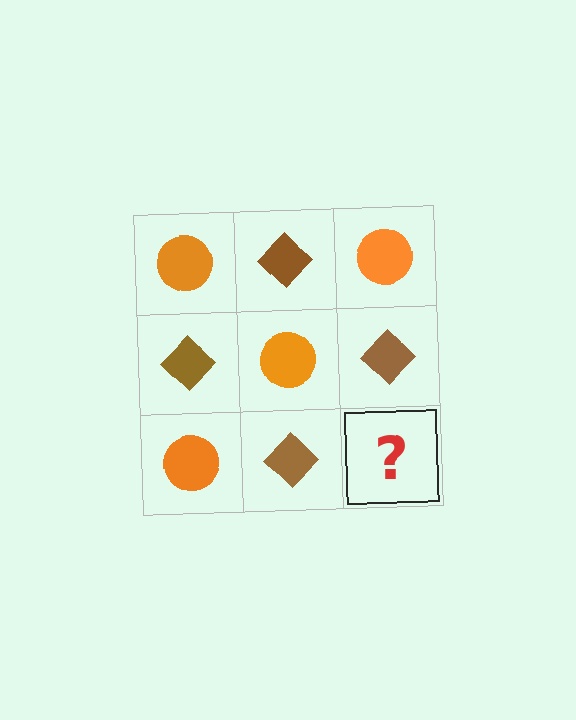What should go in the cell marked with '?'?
The missing cell should contain an orange circle.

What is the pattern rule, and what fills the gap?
The rule is that it alternates orange circle and brown diamond in a checkerboard pattern. The gap should be filled with an orange circle.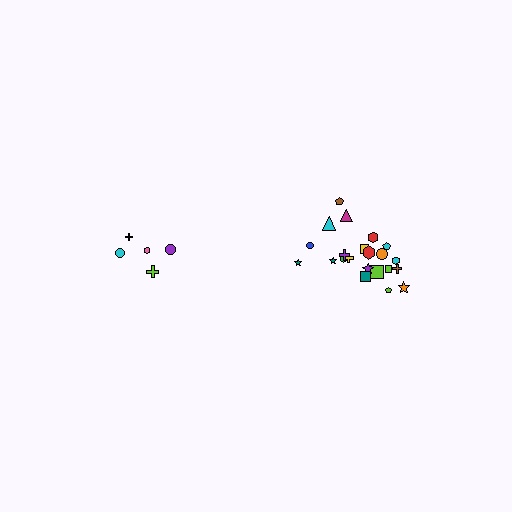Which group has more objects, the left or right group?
The right group.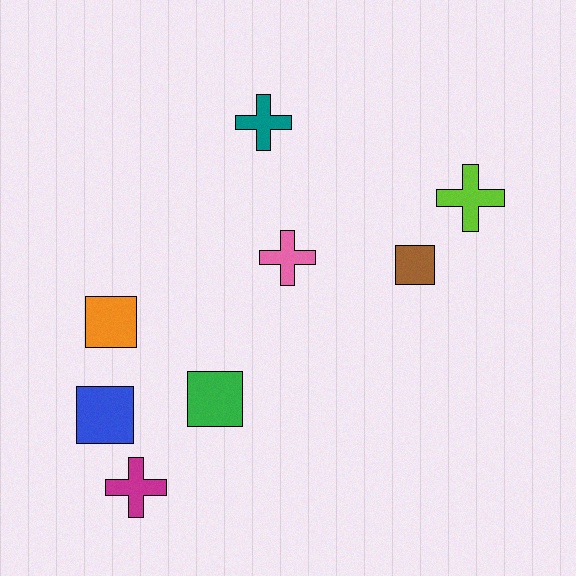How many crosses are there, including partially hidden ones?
There are 4 crosses.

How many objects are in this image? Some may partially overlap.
There are 8 objects.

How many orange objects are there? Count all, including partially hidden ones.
There is 1 orange object.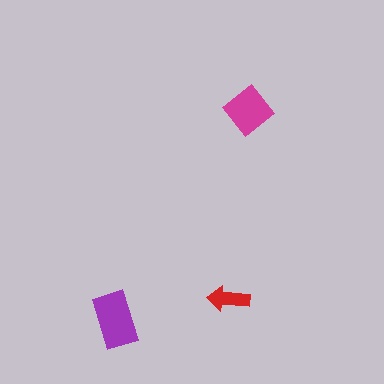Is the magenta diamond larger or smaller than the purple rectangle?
Smaller.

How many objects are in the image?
There are 3 objects in the image.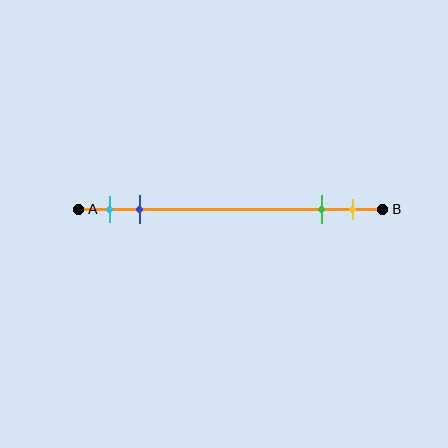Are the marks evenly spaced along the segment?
No, the marks are not evenly spaced.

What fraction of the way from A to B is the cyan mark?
The cyan mark is approximately 10% (0.1) of the way from A to B.